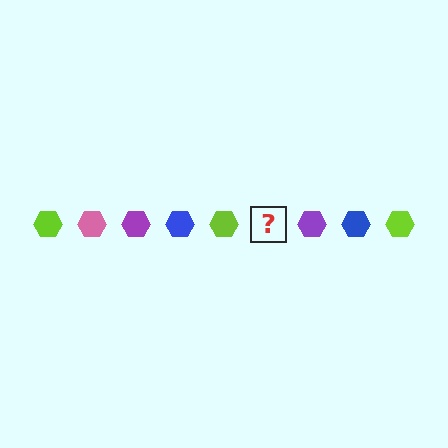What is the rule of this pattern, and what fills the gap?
The rule is that the pattern cycles through lime, pink, purple, blue hexagons. The gap should be filled with a pink hexagon.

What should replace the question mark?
The question mark should be replaced with a pink hexagon.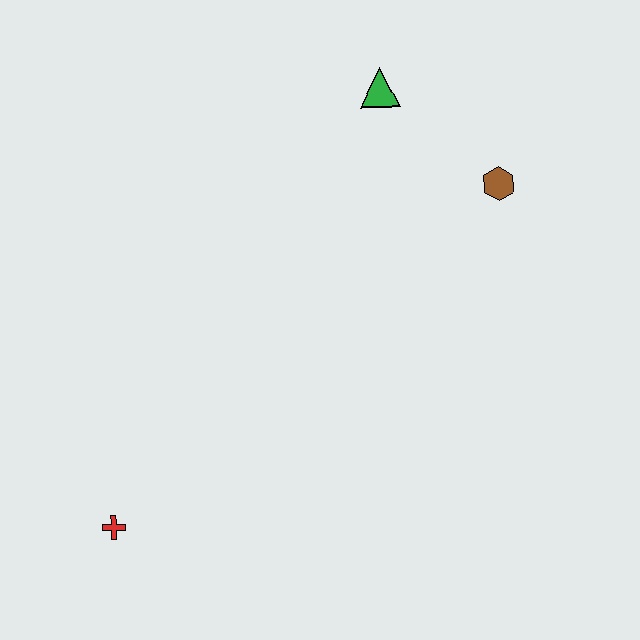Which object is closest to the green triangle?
The brown hexagon is closest to the green triangle.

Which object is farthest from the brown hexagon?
The red cross is farthest from the brown hexagon.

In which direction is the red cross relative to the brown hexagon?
The red cross is to the left of the brown hexagon.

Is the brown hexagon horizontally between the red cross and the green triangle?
No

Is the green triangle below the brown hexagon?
No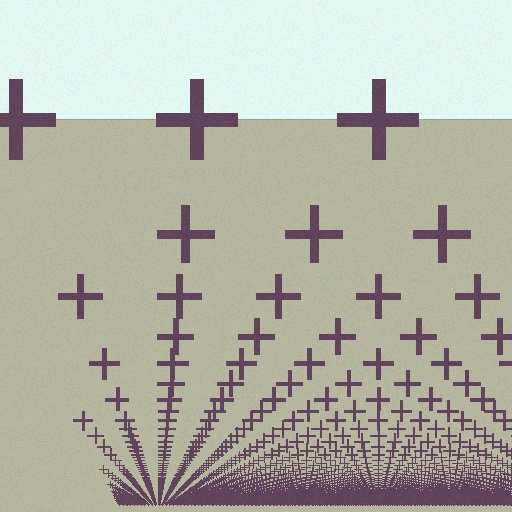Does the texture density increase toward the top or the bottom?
Density increases toward the bottom.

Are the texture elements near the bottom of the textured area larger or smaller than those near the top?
Smaller. The gradient is inverted — elements near the bottom are smaller and denser.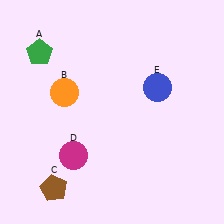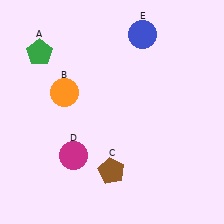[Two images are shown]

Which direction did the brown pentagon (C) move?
The brown pentagon (C) moved right.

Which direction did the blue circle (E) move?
The blue circle (E) moved up.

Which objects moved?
The objects that moved are: the brown pentagon (C), the blue circle (E).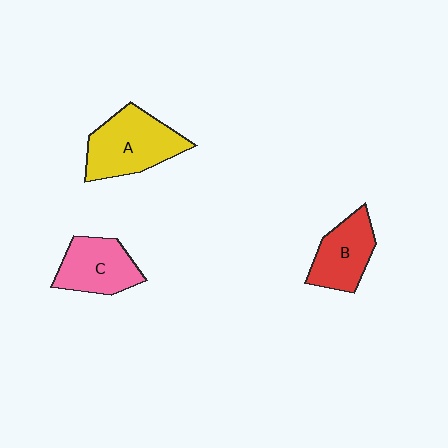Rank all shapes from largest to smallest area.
From largest to smallest: A (yellow), C (pink), B (red).